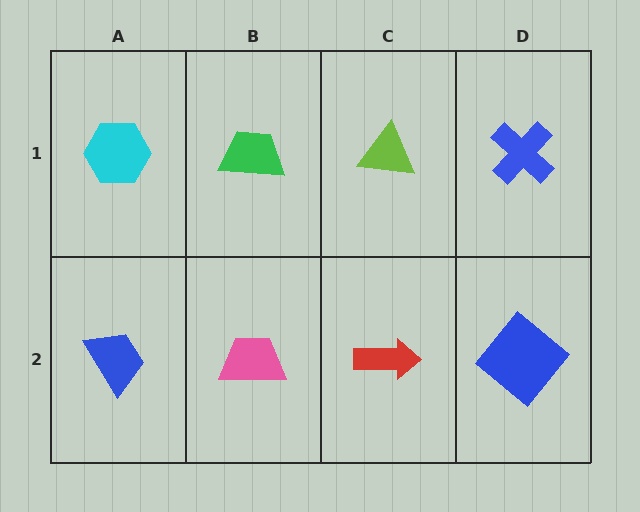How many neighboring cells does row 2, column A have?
2.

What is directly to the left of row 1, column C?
A green trapezoid.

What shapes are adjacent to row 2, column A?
A cyan hexagon (row 1, column A), a pink trapezoid (row 2, column B).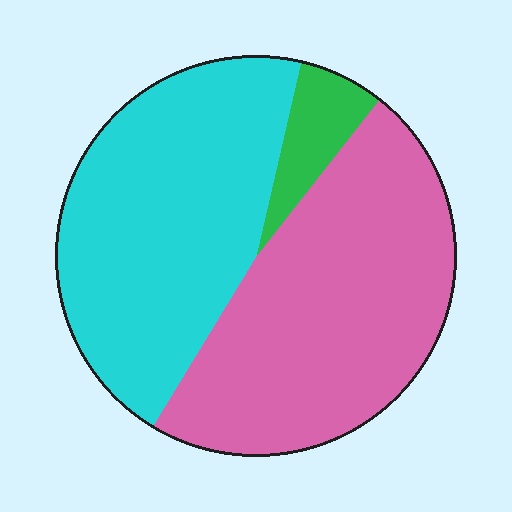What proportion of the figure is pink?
Pink covers about 50% of the figure.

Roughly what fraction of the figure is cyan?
Cyan takes up between a third and a half of the figure.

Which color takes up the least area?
Green, at roughly 5%.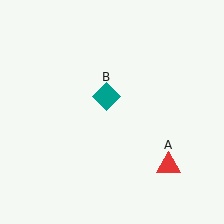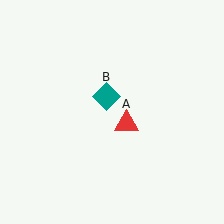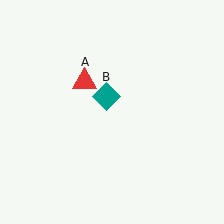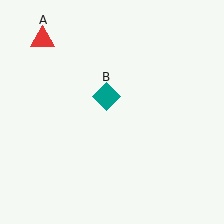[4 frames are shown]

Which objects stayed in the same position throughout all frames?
Teal diamond (object B) remained stationary.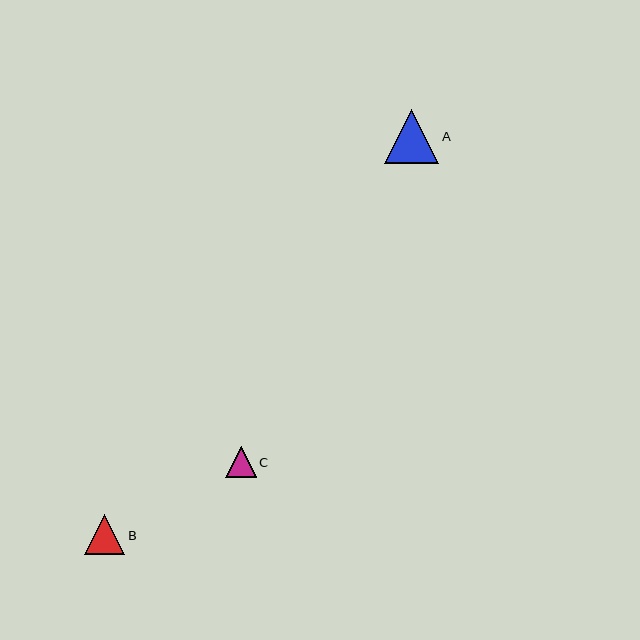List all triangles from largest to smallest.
From largest to smallest: A, B, C.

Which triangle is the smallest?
Triangle C is the smallest with a size of approximately 30 pixels.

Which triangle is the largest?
Triangle A is the largest with a size of approximately 54 pixels.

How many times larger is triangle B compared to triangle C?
Triangle B is approximately 1.3 times the size of triangle C.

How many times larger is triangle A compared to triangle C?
Triangle A is approximately 1.8 times the size of triangle C.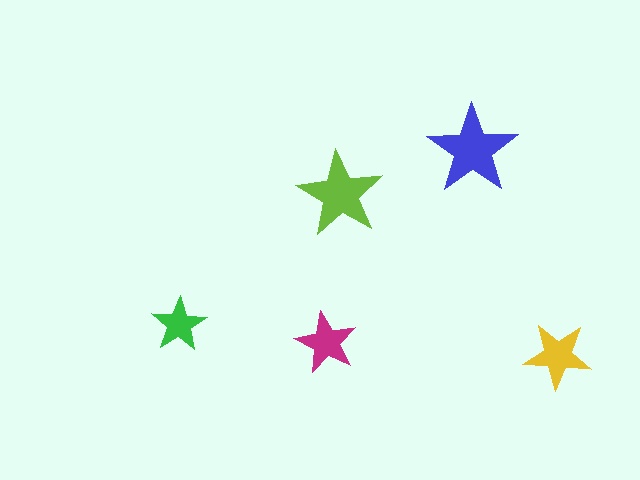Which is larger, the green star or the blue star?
The blue one.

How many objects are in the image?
There are 5 objects in the image.